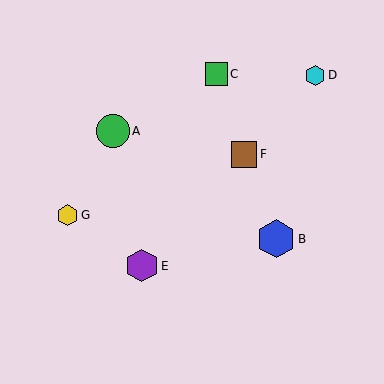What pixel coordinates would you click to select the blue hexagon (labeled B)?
Click at (276, 239) to select the blue hexagon B.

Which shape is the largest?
The blue hexagon (labeled B) is the largest.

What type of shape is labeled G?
Shape G is a yellow hexagon.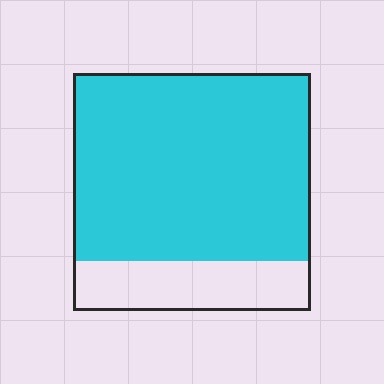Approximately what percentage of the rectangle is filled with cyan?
Approximately 80%.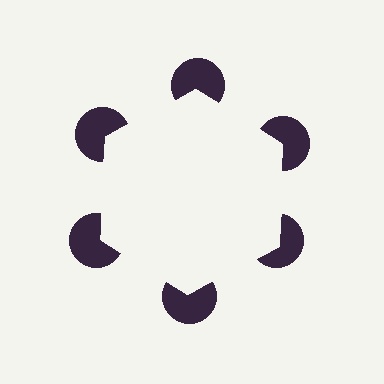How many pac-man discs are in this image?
There are 6 — one at each vertex of the illusory hexagon.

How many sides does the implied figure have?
6 sides.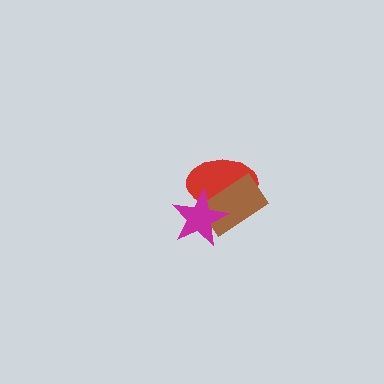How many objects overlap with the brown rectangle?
2 objects overlap with the brown rectangle.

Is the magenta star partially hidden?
No, no other shape covers it.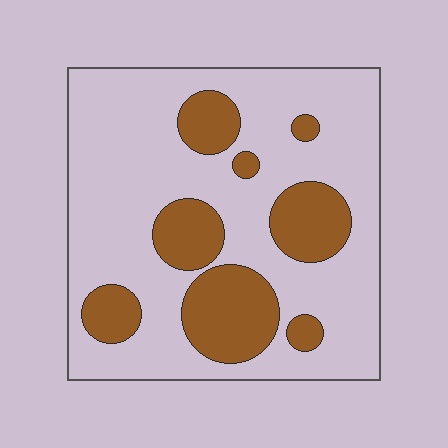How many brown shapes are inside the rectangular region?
8.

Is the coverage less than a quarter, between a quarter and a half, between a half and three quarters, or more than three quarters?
Between a quarter and a half.